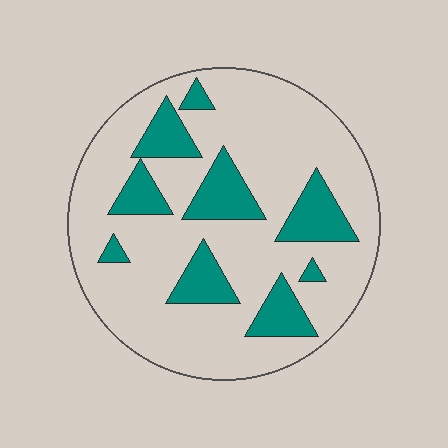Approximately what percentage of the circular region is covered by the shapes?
Approximately 20%.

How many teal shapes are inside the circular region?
9.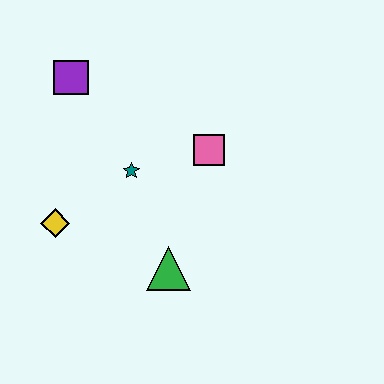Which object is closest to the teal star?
The pink square is closest to the teal star.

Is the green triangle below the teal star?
Yes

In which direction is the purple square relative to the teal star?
The purple square is above the teal star.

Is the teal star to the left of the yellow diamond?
No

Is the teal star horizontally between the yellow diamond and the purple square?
No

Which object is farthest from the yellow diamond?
The pink square is farthest from the yellow diamond.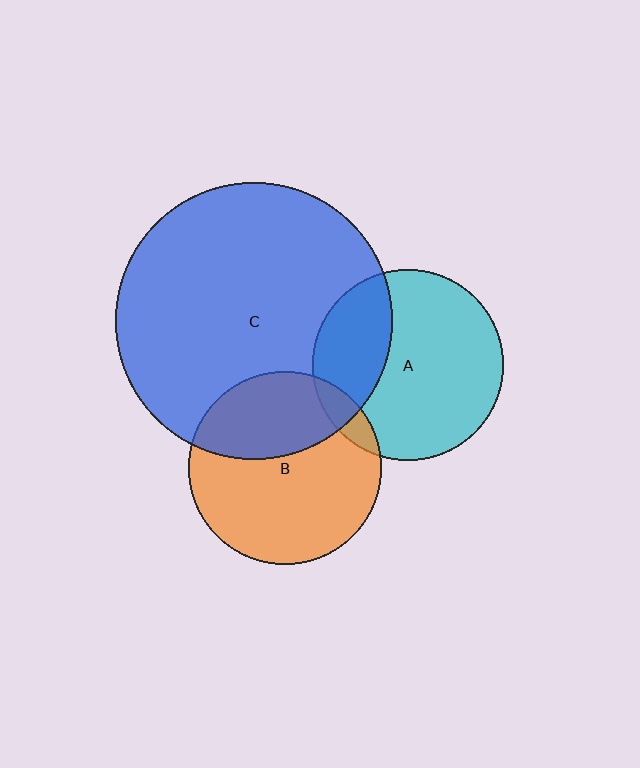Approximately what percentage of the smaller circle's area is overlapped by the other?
Approximately 35%.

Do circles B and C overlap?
Yes.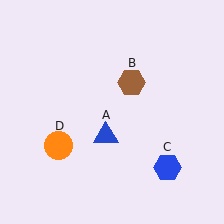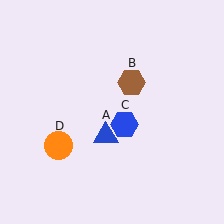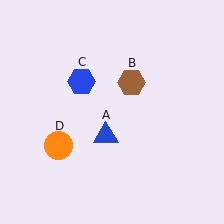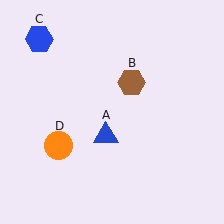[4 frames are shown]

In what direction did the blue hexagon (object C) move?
The blue hexagon (object C) moved up and to the left.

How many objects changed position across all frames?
1 object changed position: blue hexagon (object C).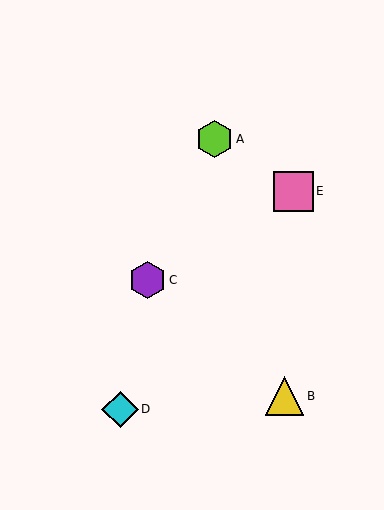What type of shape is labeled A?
Shape A is a lime hexagon.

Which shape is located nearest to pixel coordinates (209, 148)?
The lime hexagon (labeled A) at (214, 139) is nearest to that location.